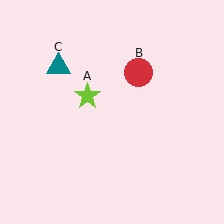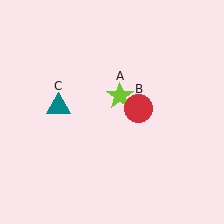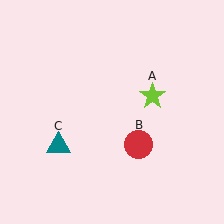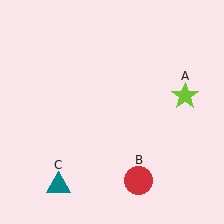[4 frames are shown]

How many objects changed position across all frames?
3 objects changed position: lime star (object A), red circle (object B), teal triangle (object C).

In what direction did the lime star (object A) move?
The lime star (object A) moved right.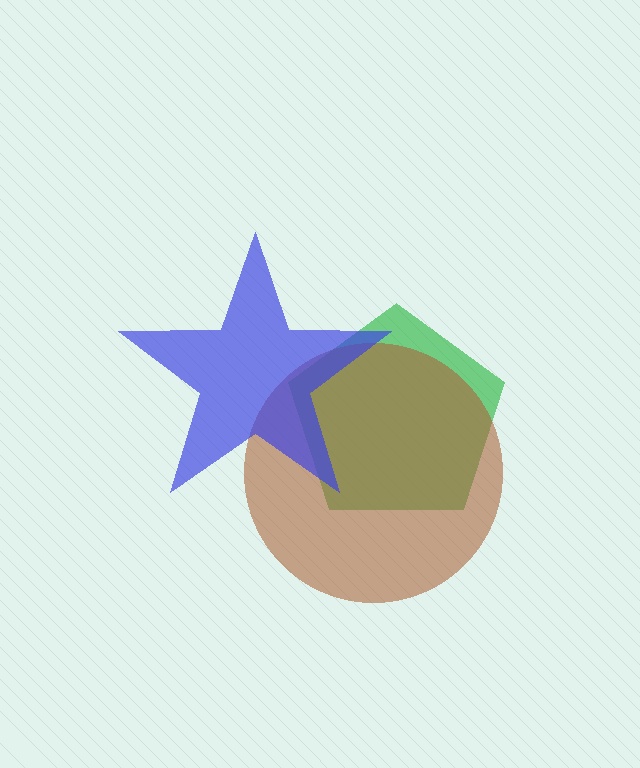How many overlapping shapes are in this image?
There are 3 overlapping shapes in the image.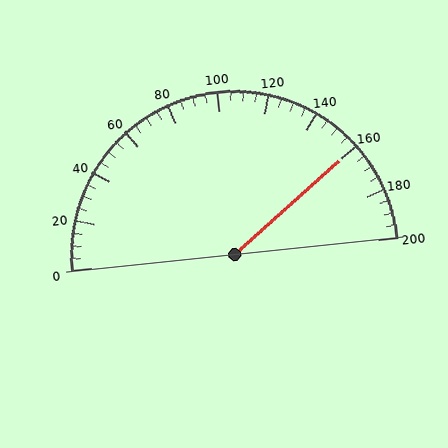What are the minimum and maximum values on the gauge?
The gauge ranges from 0 to 200.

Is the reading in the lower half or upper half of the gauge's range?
The reading is in the upper half of the range (0 to 200).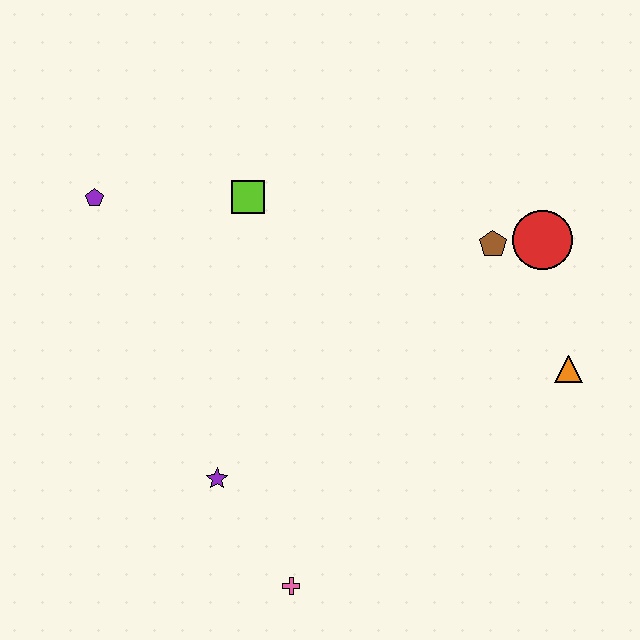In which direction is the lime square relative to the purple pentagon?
The lime square is to the right of the purple pentagon.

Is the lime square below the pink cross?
No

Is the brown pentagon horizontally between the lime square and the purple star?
No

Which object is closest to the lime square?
The purple pentagon is closest to the lime square.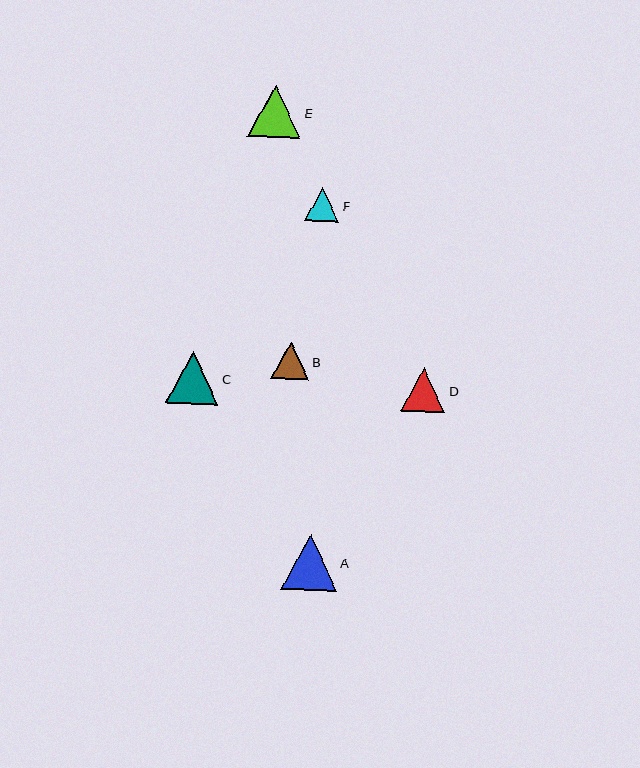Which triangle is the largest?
Triangle A is the largest with a size of approximately 56 pixels.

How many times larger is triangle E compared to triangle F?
Triangle E is approximately 1.5 times the size of triangle F.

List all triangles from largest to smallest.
From largest to smallest: A, E, C, D, B, F.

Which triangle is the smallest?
Triangle F is the smallest with a size of approximately 35 pixels.